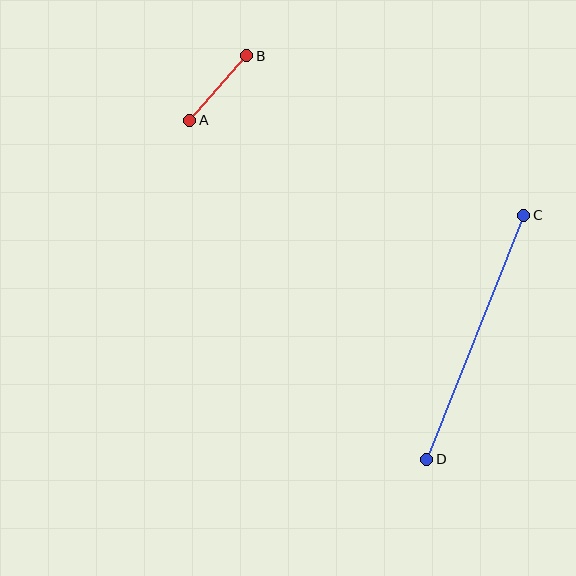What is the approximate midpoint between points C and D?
The midpoint is at approximately (475, 337) pixels.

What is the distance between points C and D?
The distance is approximately 263 pixels.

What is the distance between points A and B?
The distance is approximately 86 pixels.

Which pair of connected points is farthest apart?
Points C and D are farthest apart.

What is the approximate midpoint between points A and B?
The midpoint is at approximately (218, 88) pixels.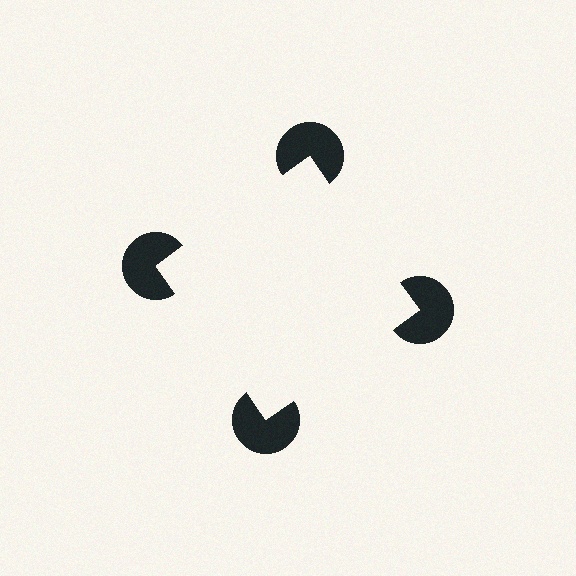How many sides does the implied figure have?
4 sides.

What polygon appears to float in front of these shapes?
An illusory square — its edges are inferred from the aligned wedge cuts in the pac-man discs, not physically drawn.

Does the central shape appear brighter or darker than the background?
It typically appears slightly brighter than the background, even though no actual brightness change is drawn.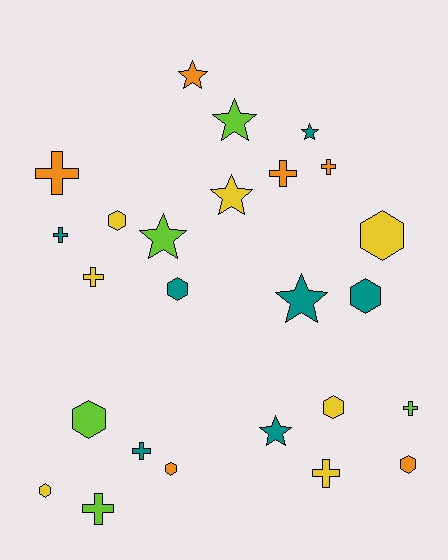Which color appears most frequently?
Yellow, with 7 objects.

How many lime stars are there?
There are 2 lime stars.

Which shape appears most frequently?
Cross, with 9 objects.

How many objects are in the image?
There are 25 objects.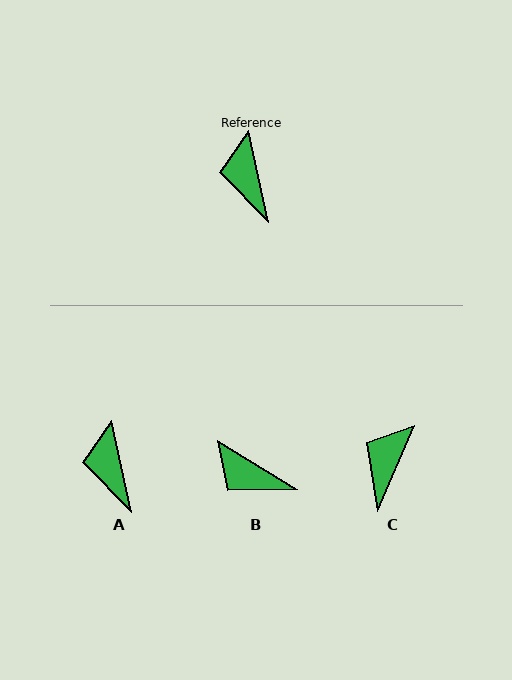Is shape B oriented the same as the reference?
No, it is off by about 47 degrees.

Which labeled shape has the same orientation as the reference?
A.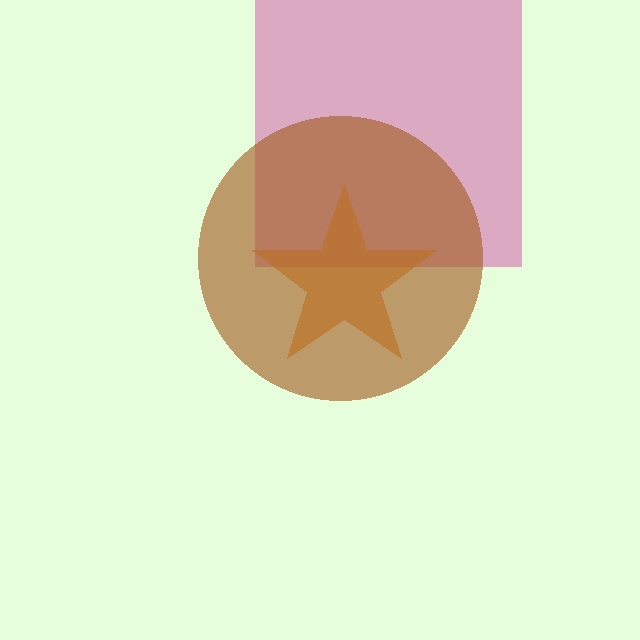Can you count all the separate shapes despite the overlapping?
Yes, there are 3 separate shapes.